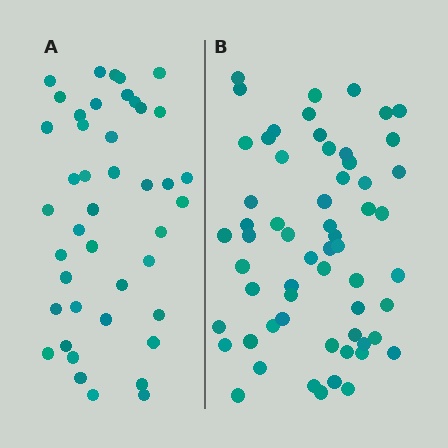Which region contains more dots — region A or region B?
Region B (the right region) has more dots.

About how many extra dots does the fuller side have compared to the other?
Region B has approximately 15 more dots than region A.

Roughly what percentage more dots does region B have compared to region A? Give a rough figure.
About 40% more.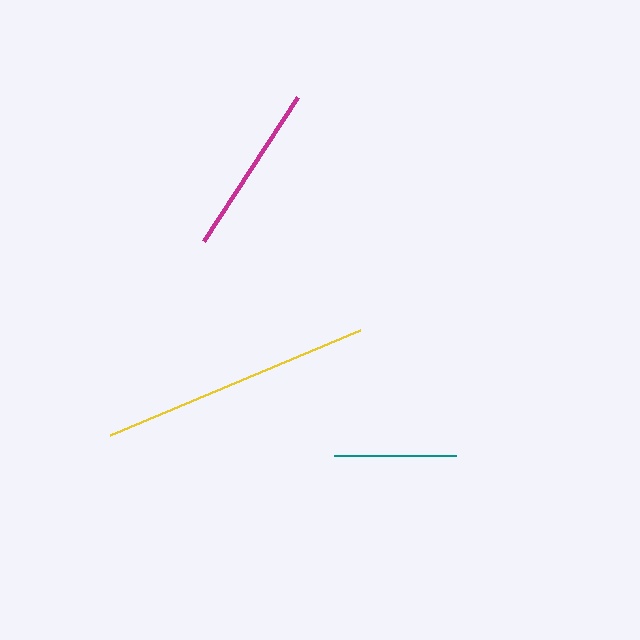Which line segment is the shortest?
The teal line is the shortest at approximately 123 pixels.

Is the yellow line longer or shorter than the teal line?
The yellow line is longer than the teal line.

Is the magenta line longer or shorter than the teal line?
The magenta line is longer than the teal line.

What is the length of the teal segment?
The teal segment is approximately 123 pixels long.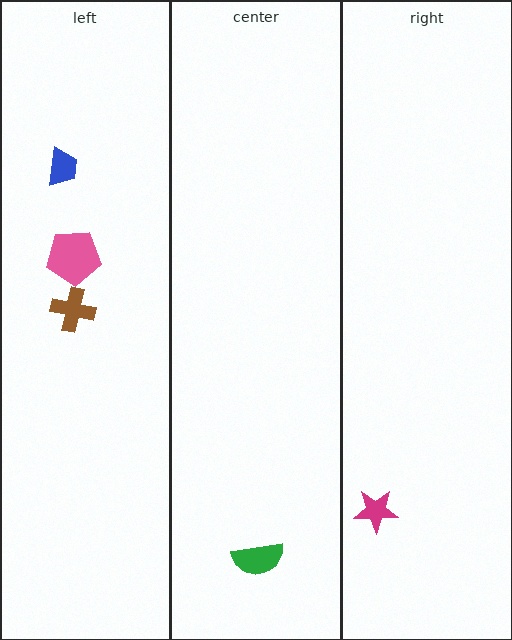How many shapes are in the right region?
1.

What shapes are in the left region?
The blue trapezoid, the brown cross, the pink pentagon.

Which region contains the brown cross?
The left region.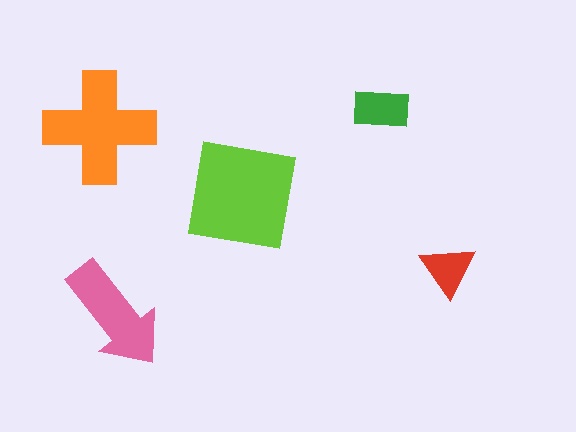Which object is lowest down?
The pink arrow is bottommost.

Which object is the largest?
The lime square.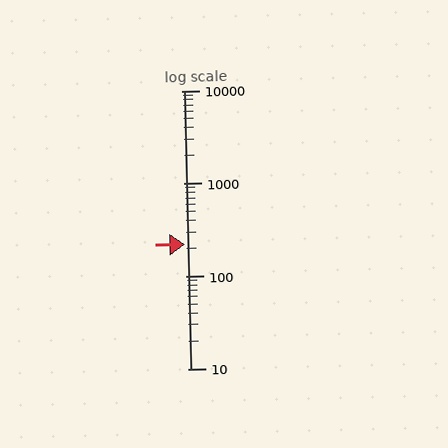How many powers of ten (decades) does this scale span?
The scale spans 3 decades, from 10 to 10000.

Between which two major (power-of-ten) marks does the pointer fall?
The pointer is between 100 and 1000.